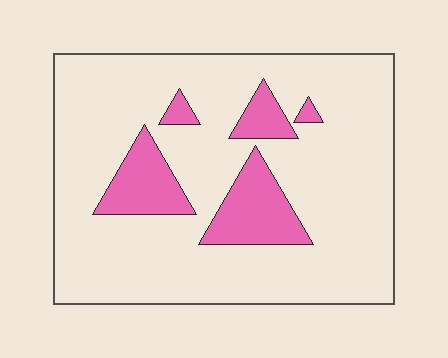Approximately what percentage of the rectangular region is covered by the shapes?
Approximately 15%.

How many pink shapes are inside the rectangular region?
5.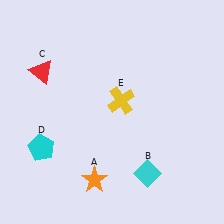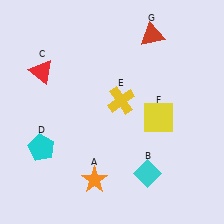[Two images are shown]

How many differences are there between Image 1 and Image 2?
There are 2 differences between the two images.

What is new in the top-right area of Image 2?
A red triangle (G) was added in the top-right area of Image 2.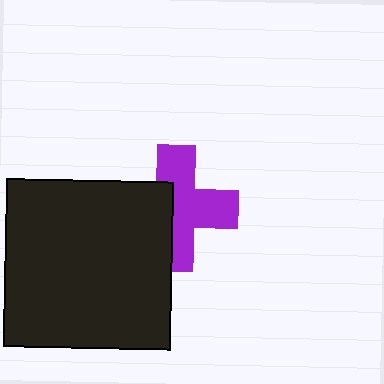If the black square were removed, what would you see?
You would see the complete purple cross.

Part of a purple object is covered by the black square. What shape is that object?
It is a cross.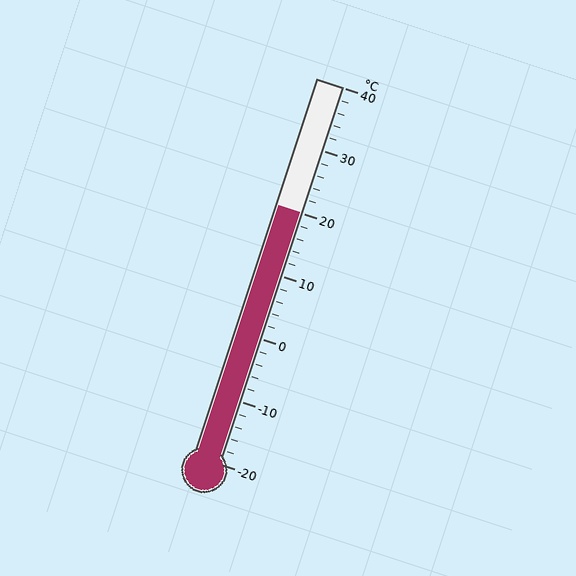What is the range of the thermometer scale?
The thermometer scale ranges from -20°C to 40°C.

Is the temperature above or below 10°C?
The temperature is above 10°C.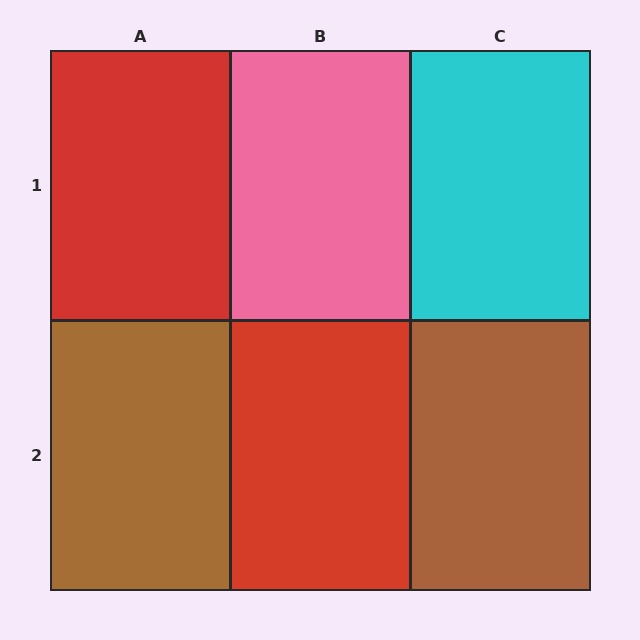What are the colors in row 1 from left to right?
Red, pink, cyan.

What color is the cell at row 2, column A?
Brown.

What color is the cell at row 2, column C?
Brown.